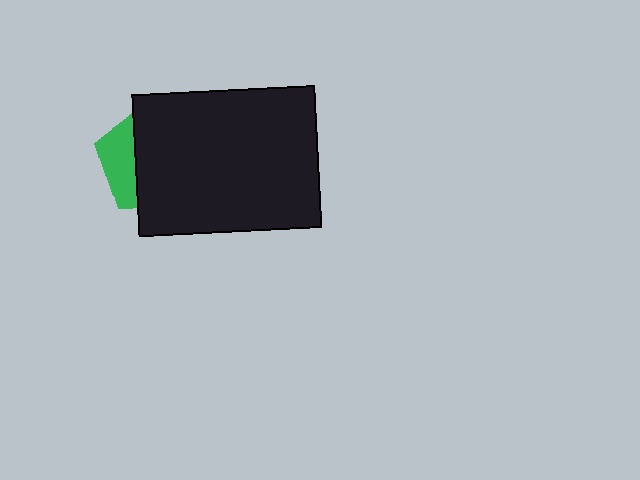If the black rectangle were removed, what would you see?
You would see the complete green pentagon.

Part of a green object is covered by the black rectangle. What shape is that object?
It is a pentagon.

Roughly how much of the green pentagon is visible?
A small part of it is visible (roughly 31%).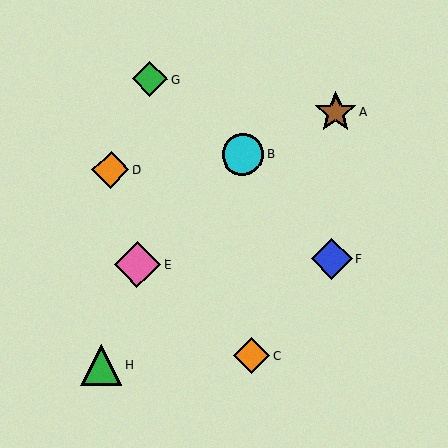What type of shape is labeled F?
Shape F is a blue diamond.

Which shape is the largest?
The pink diamond (labeled E) is the largest.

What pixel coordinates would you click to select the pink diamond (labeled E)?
Click at (137, 265) to select the pink diamond E.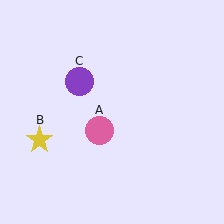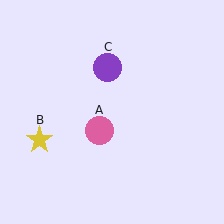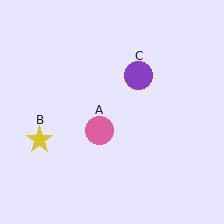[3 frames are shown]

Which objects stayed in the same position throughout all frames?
Pink circle (object A) and yellow star (object B) remained stationary.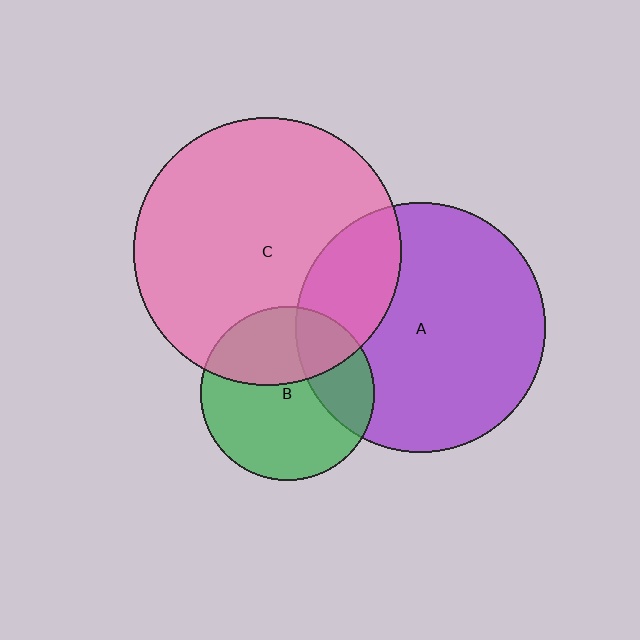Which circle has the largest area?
Circle C (pink).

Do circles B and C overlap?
Yes.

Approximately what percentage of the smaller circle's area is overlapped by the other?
Approximately 35%.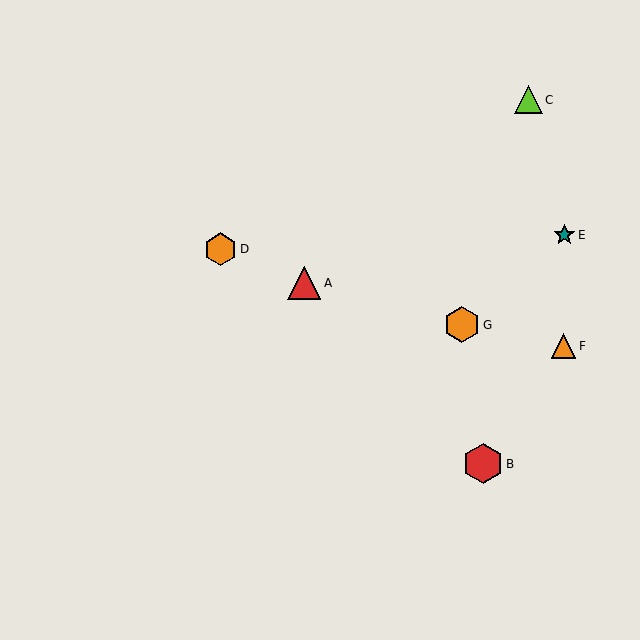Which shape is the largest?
The red hexagon (labeled B) is the largest.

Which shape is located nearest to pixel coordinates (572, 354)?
The orange triangle (labeled F) at (564, 346) is nearest to that location.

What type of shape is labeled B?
Shape B is a red hexagon.